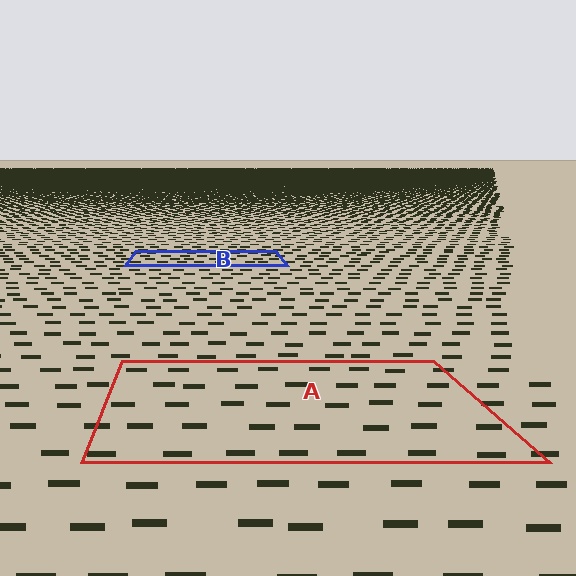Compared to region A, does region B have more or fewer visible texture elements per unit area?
Region B has more texture elements per unit area — they are packed more densely because it is farther away.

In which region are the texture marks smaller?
The texture marks are smaller in region B, because it is farther away.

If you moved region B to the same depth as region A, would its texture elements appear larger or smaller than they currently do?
They would appear larger. At a closer depth, the same texture elements are projected at a bigger on-screen size.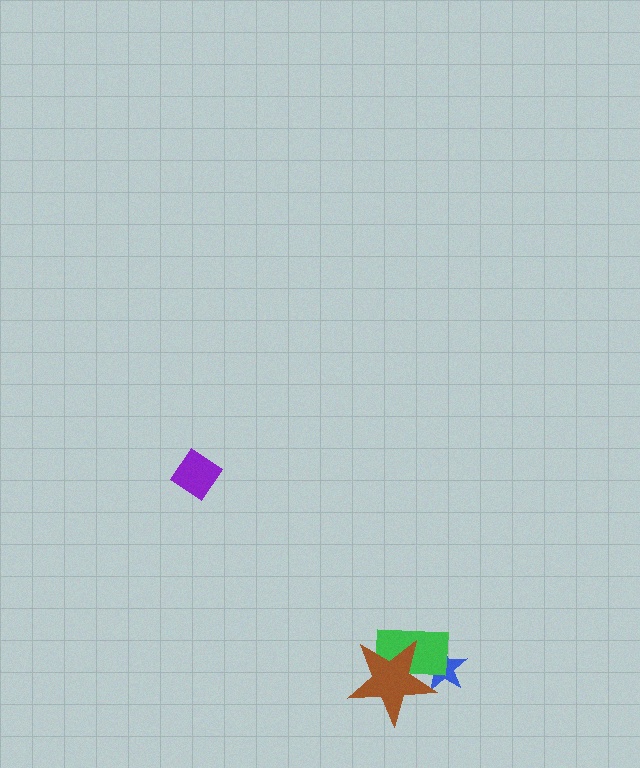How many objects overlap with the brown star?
2 objects overlap with the brown star.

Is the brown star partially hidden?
No, no other shape covers it.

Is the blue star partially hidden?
Yes, it is partially covered by another shape.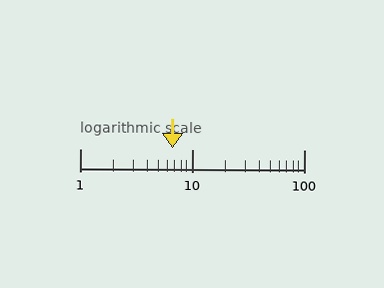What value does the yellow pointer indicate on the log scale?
The pointer indicates approximately 6.7.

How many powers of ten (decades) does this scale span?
The scale spans 2 decades, from 1 to 100.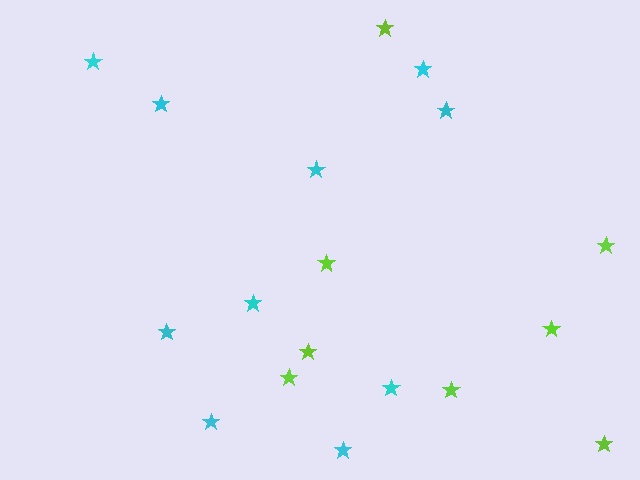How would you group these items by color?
There are 2 groups: one group of cyan stars (10) and one group of lime stars (8).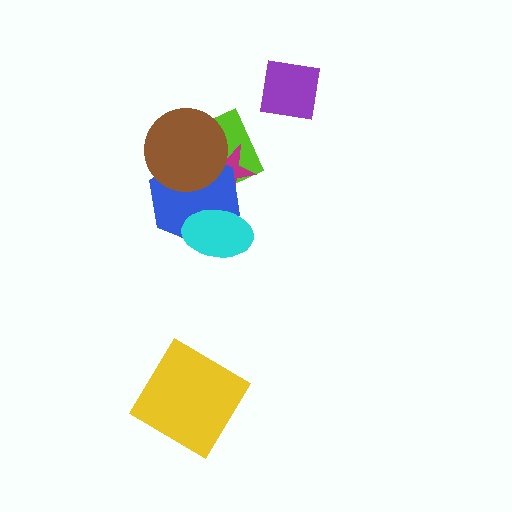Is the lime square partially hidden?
Yes, it is partially covered by another shape.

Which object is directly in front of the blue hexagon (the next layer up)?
The cyan ellipse is directly in front of the blue hexagon.